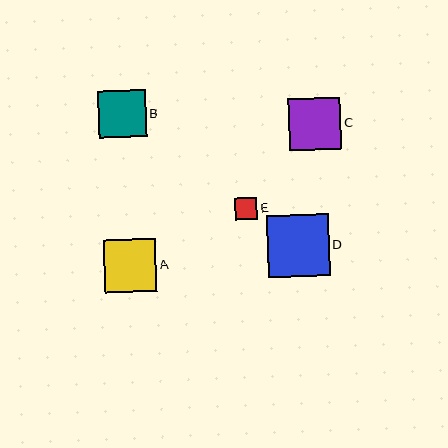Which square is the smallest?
Square E is the smallest with a size of approximately 22 pixels.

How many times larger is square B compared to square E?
Square B is approximately 2.1 times the size of square E.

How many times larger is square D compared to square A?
Square D is approximately 1.2 times the size of square A.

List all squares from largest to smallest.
From largest to smallest: D, C, A, B, E.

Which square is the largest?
Square D is the largest with a size of approximately 62 pixels.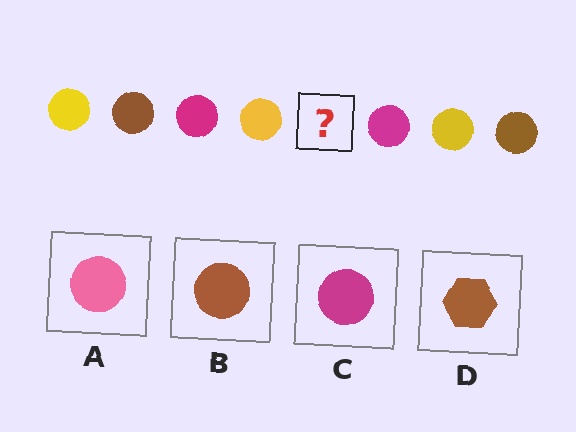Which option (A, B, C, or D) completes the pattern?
B.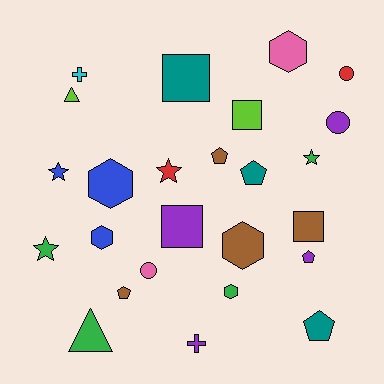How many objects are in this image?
There are 25 objects.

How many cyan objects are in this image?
There is 1 cyan object.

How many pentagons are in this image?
There are 5 pentagons.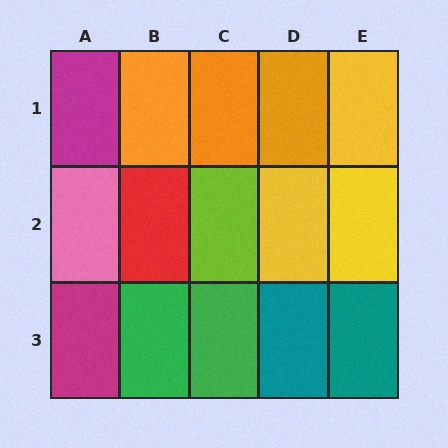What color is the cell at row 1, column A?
Magenta.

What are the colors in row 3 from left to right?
Magenta, green, green, teal, teal.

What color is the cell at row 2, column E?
Yellow.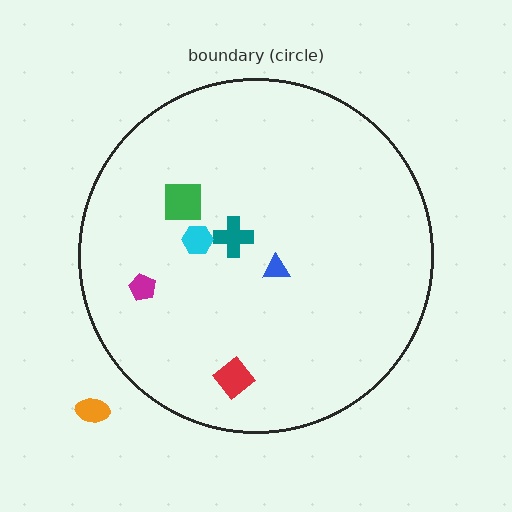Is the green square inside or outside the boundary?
Inside.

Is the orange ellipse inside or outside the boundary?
Outside.